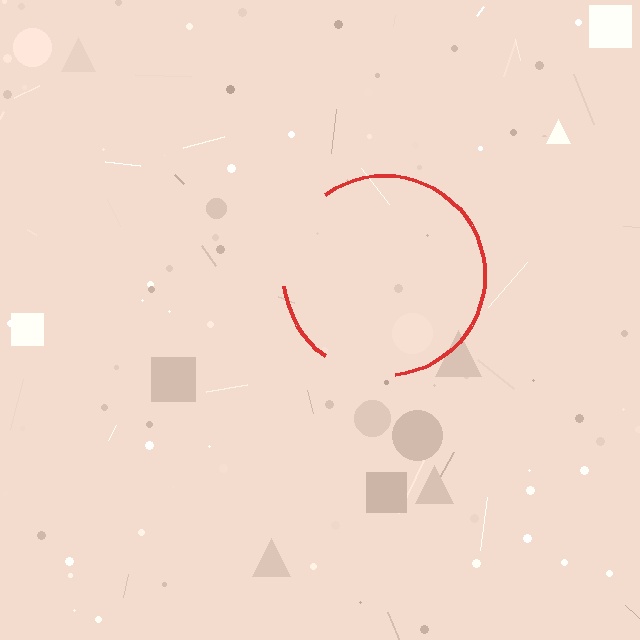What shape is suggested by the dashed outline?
The dashed outline suggests a circle.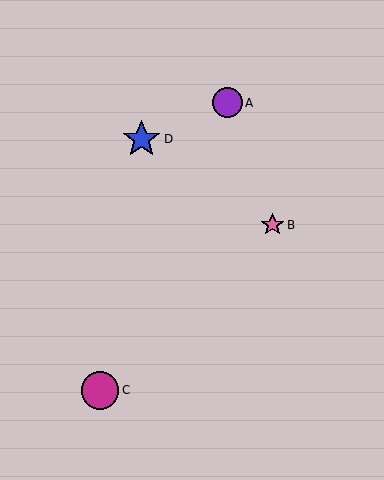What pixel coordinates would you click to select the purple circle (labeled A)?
Click at (227, 103) to select the purple circle A.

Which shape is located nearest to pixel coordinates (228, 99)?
The purple circle (labeled A) at (227, 103) is nearest to that location.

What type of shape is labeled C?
Shape C is a magenta circle.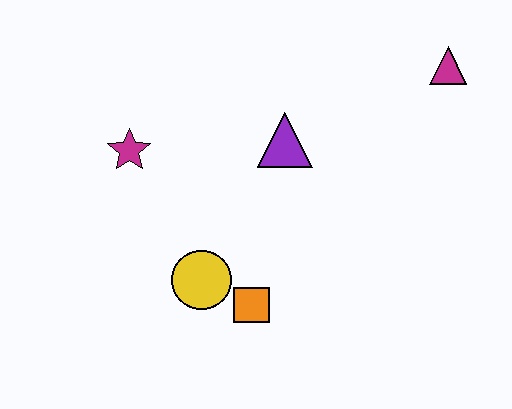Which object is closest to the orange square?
The yellow circle is closest to the orange square.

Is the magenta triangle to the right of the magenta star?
Yes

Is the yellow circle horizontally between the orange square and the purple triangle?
No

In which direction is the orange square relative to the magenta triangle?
The orange square is below the magenta triangle.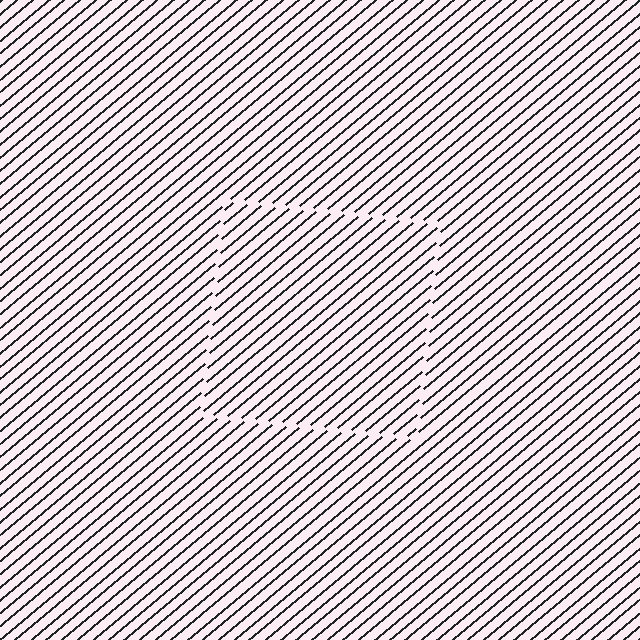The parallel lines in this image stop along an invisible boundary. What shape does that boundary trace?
An illusory square. The interior of the shape contains the same grating, shifted by half a period — the contour is defined by the phase discontinuity where line-ends from the inner and outer gratings abut.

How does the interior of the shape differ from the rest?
The interior of the shape contains the same grating, shifted by half a period — the contour is defined by the phase discontinuity where line-ends from the inner and outer gratings abut.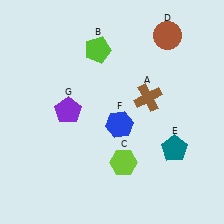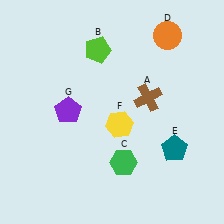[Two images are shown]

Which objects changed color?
C changed from lime to green. D changed from brown to orange. F changed from blue to yellow.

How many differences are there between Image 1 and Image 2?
There are 3 differences between the two images.